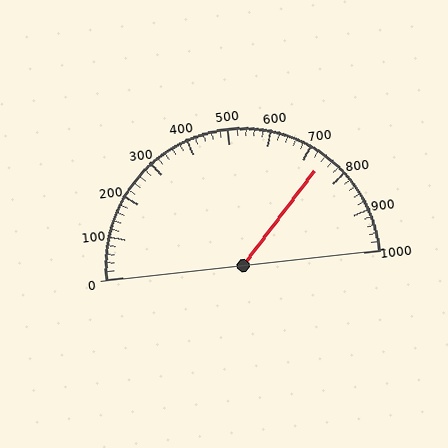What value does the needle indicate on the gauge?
The needle indicates approximately 740.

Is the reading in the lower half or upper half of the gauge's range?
The reading is in the upper half of the range (0 to 1000).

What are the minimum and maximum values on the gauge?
The gauge ranges from 0 to 1000.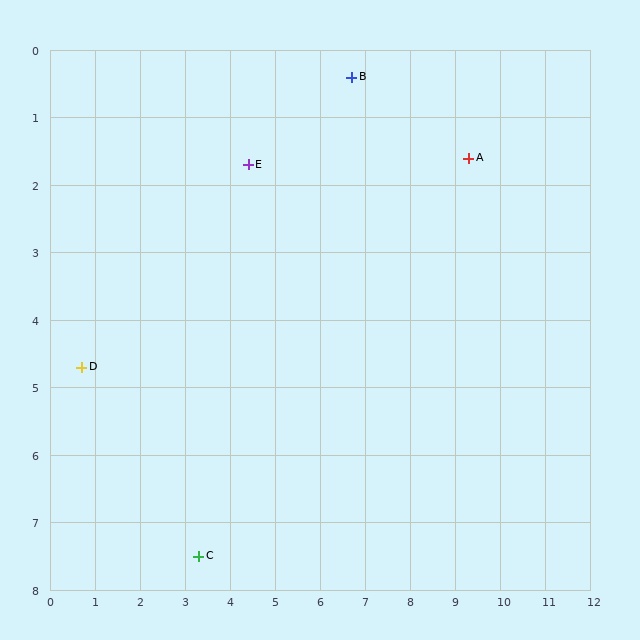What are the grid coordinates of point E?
Point E is at approximately (4.4, 1.7).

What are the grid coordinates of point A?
Point A is at approximately (9.3, 1.6).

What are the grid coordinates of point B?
Point B is at approximately (6.7, 0.4).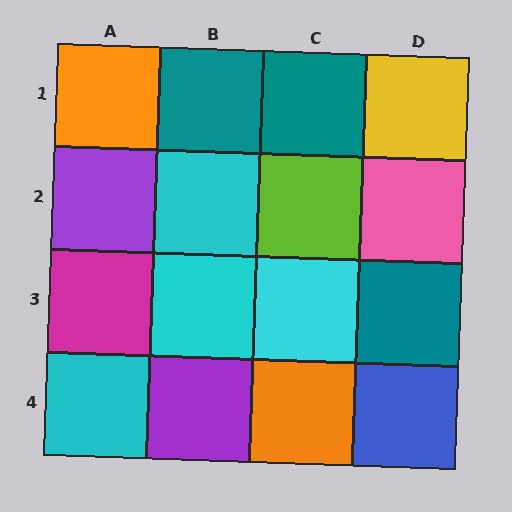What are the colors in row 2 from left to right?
Purple, cyan, lime, pink.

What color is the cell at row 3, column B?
Cyan.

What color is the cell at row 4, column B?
Purple.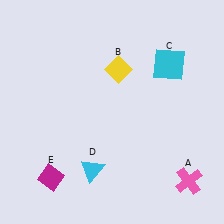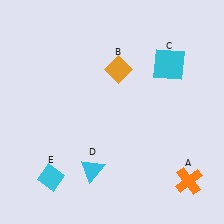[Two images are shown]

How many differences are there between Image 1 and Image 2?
There are 3 differences between the two images.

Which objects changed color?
A changed from pink to orange. B changed from yellow to orange. E changed from magenta to cyan.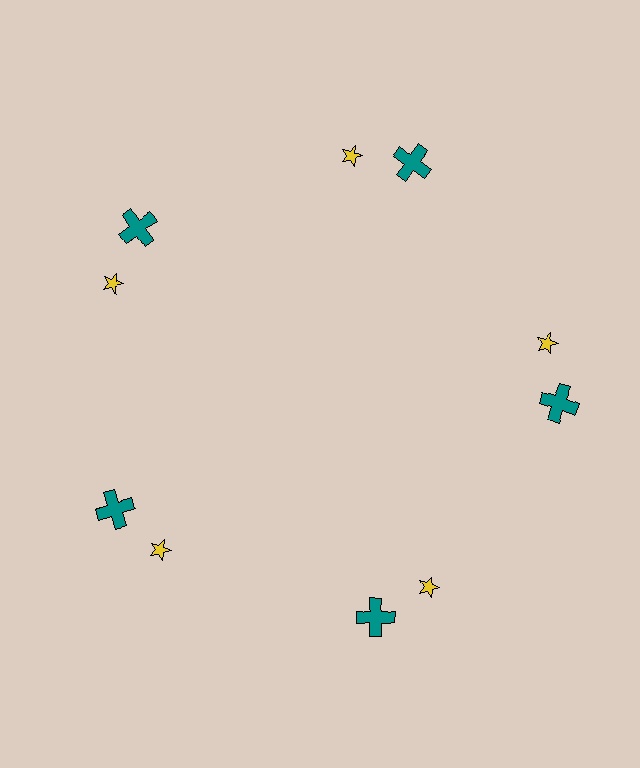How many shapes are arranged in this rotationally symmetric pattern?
There are 10 shapes, arranged in 5 groups of 2.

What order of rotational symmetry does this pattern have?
This pattern has 5-fold rotational symmetry.